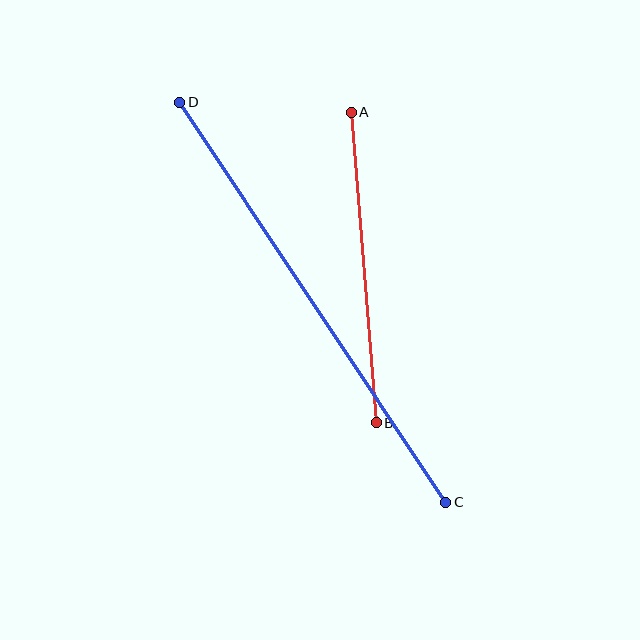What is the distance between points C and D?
The distance is approximately 481 pixels.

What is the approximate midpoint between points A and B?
The midpoint is at approximately (364, 268) pixels.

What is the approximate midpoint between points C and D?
The midpoint is at approximately (313, 302) pixels.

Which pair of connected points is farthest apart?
Points C and D are farthest apart.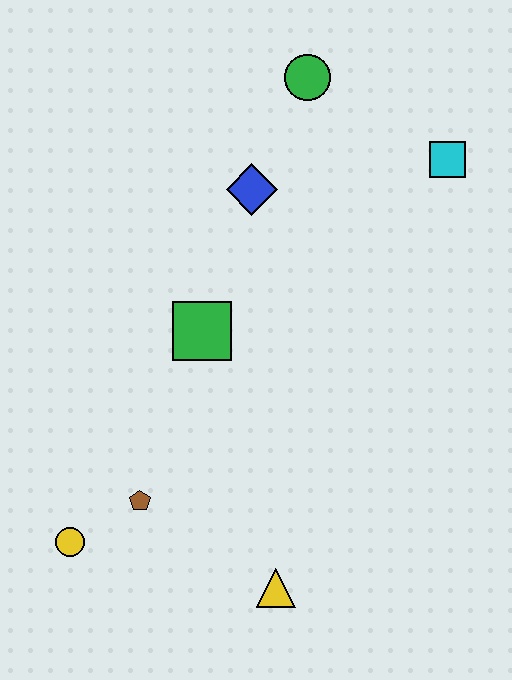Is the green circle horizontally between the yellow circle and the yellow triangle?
No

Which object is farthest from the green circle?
The yellow circle is farthest from the green circle.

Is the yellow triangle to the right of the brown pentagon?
Yes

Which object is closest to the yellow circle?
The brown pentagon is closest to the yellow circle.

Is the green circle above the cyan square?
Yes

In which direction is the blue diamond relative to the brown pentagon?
The blue diamond is above the brown pentagon.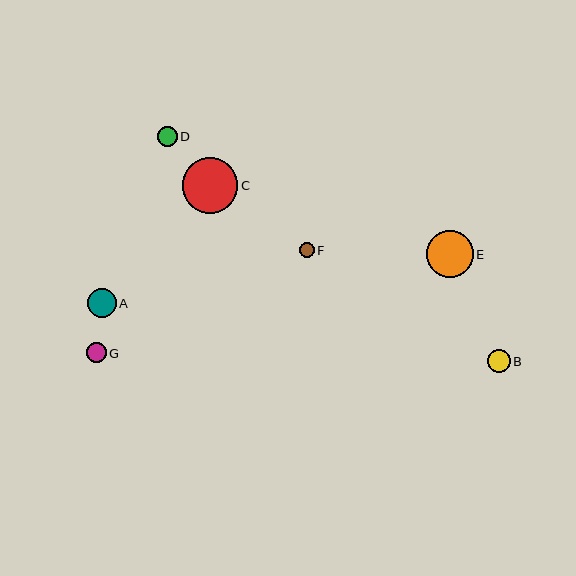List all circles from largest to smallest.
From largest to smallest: C, E, A, B, G, D, F.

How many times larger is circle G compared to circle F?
Circle G is approximately 1.3 times the size of circle F.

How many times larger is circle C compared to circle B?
Circle C is approximately 2.4 times the size of circle B.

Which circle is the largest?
Circle C is the largest with a size of approximately 56 pixels.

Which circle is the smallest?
Circle F is the smallest with a size of approximately 15 pixels.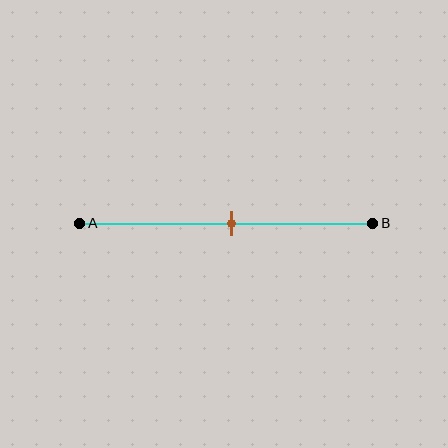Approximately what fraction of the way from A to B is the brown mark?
The brown mark is approximately 50% of the way from A to B.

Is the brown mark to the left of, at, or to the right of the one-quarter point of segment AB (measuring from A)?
The brown mark is to the right of the one-quarter point of segment AB.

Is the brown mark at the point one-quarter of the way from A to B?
No, the mark is at about 50% from A, not at the 25% one-quarter point.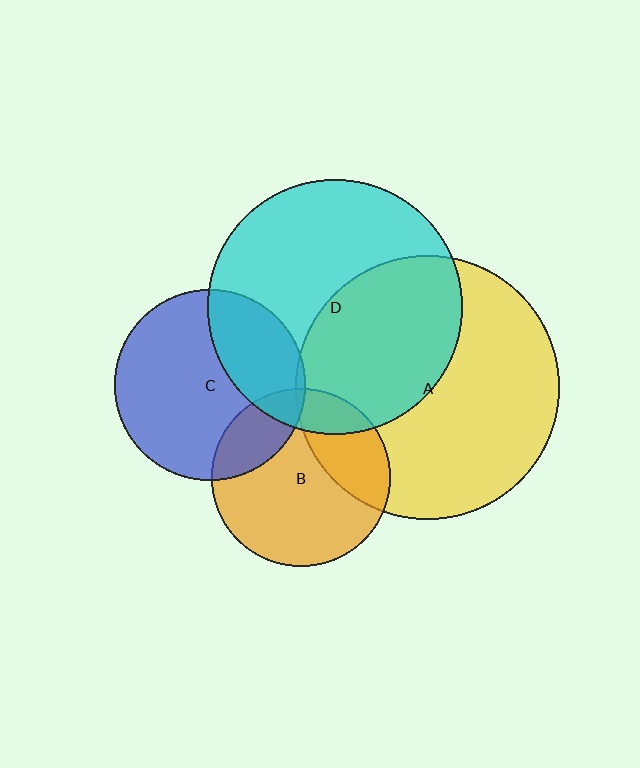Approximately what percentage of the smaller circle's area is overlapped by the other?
Approximately 15%.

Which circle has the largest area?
Circle A (yellow).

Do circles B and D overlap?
Yes.